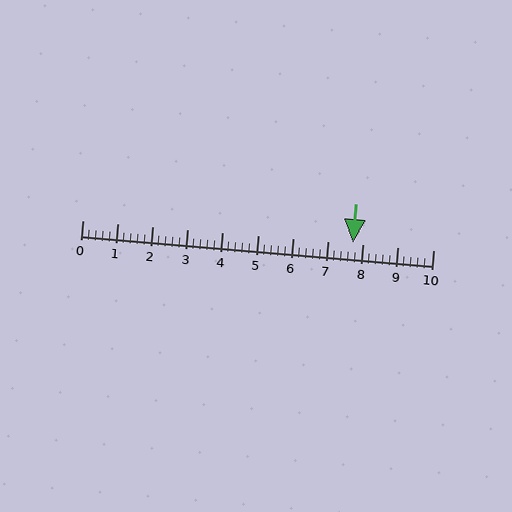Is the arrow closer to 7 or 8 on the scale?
The arrow is closer to 8.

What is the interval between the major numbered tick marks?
The major tick marks are spaced 1 units apart.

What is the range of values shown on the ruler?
The ruler shows values from 0 to 10.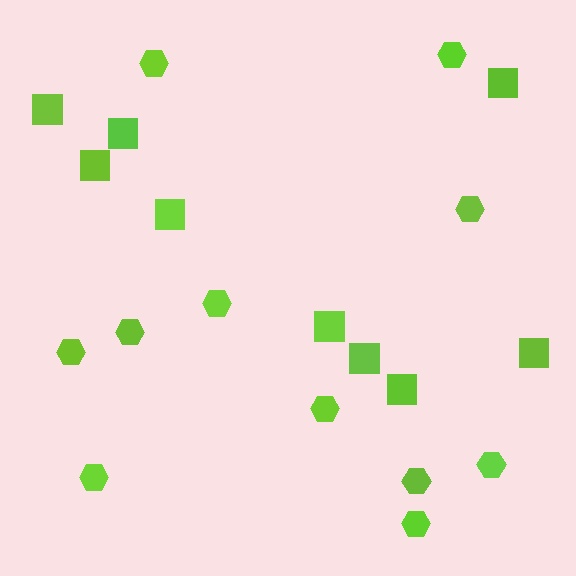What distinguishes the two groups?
There are 2 groups: one group of squares (9) and one group of hexagons (11).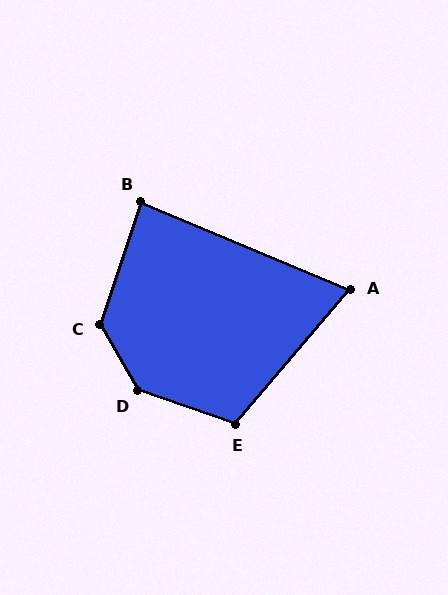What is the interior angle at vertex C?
Approximately 132 degrees (obtuse).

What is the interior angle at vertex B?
Approximately 86 degrees (approximately right).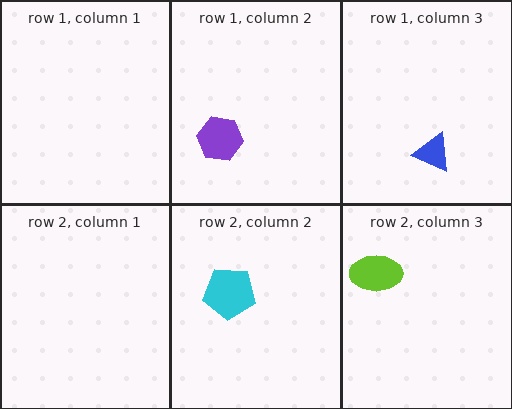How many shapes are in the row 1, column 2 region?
1.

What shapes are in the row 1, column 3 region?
The blue triangle.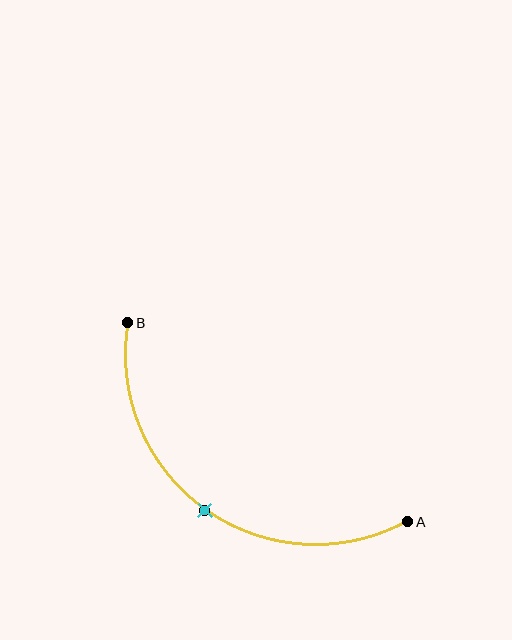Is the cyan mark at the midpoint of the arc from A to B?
Yes. The cyan mark lies on the arc at equal arc-length from both A and B — it is the arc midpoint.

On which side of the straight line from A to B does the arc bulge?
The arc bulges below and to the left of the straight line connecting A and B.